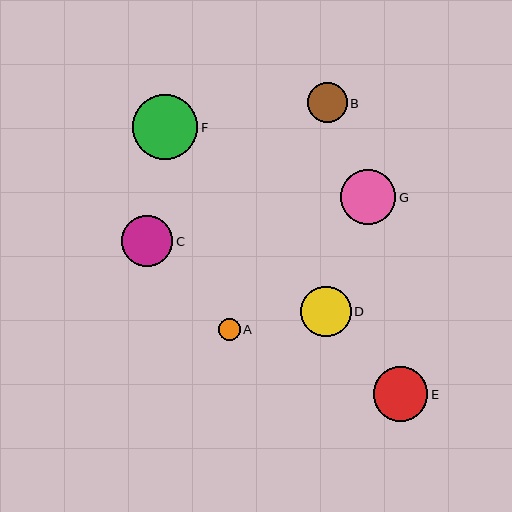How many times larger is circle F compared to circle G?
Circle F is approximately 1.2 times the size of circle G.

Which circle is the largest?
Circle F is the largest with a size of approximately 65 pixels.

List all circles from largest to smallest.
From largest to smallest: F, G, E, C, D, B, A.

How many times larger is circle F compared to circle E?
Circle F is approximately 1.2 times the size of circle E.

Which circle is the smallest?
Circle A is the smallest with a size of approximately 22 pixels.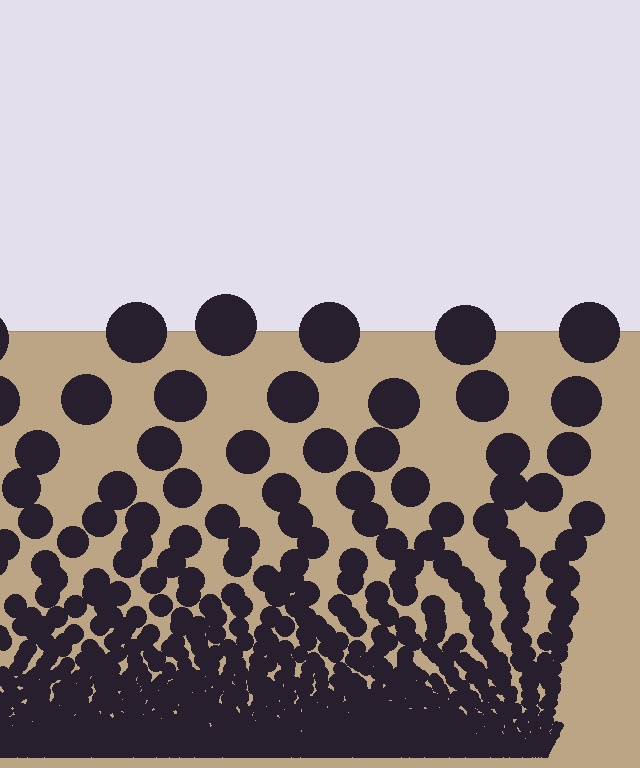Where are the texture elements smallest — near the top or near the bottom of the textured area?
Near the bottom.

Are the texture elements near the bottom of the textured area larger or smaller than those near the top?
Smaller. The gradient is inverted — elements near the bottom are smaller and denser.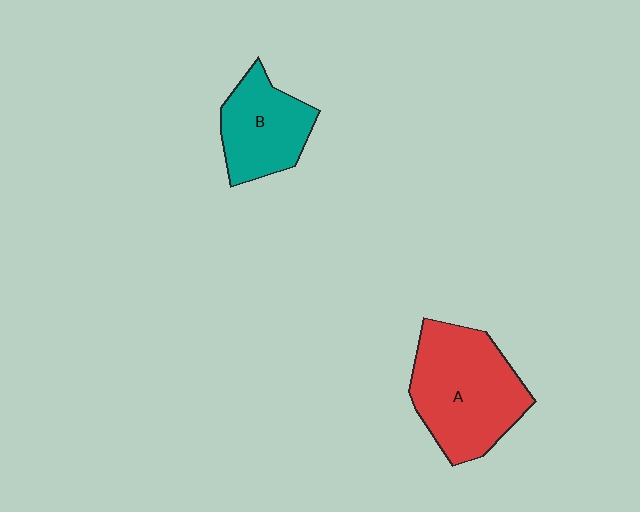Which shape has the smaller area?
Shape B (teal).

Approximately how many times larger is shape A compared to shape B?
Approximately 1.6 times.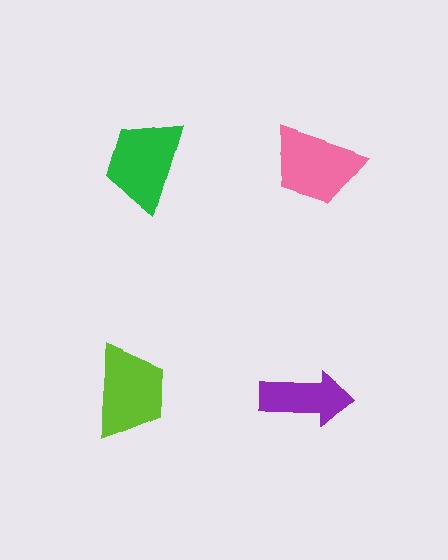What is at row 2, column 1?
A lime trapezoid.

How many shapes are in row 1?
2 shapes.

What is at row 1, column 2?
A pink trapezoid.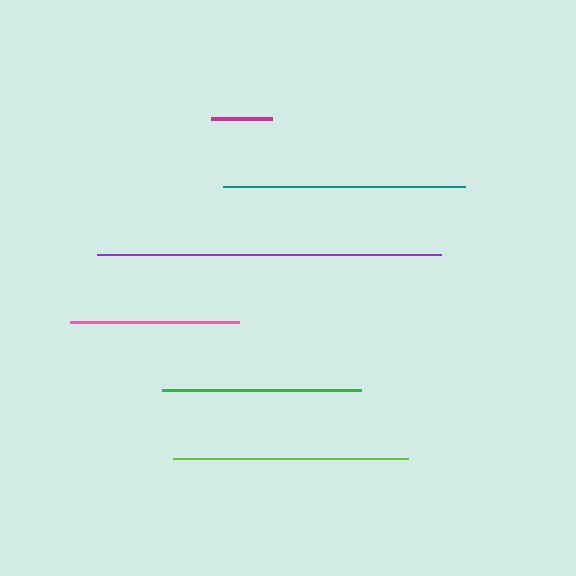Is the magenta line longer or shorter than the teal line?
The teal line is longer than the magenta line.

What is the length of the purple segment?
The purple segment is approximately 343 pixels long.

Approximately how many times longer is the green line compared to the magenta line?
The green line is approximately 3.3 times the length of the magenta line.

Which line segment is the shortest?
The magenta line is the shortest at approximately 61 pixels.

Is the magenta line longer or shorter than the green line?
The green line is longer than the magenta line.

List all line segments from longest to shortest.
From longest to shortest: purple, teal, lime, green, pink, magenta.